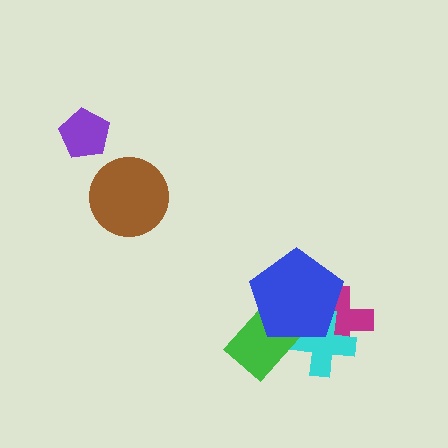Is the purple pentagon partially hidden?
No, no other shape covers it.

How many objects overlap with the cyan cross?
3 objects overlap with the cyan cross.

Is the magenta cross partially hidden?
Yes, it is partially covered by another shape.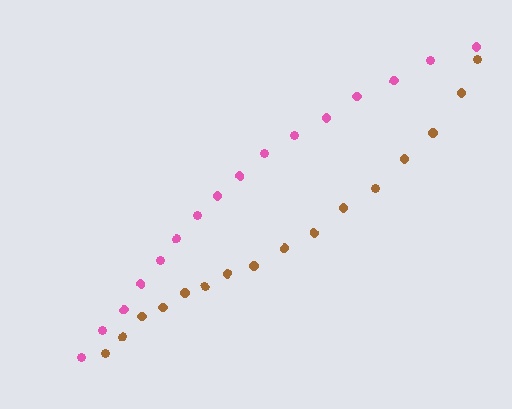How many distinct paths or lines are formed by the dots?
There are 2 distinct paths.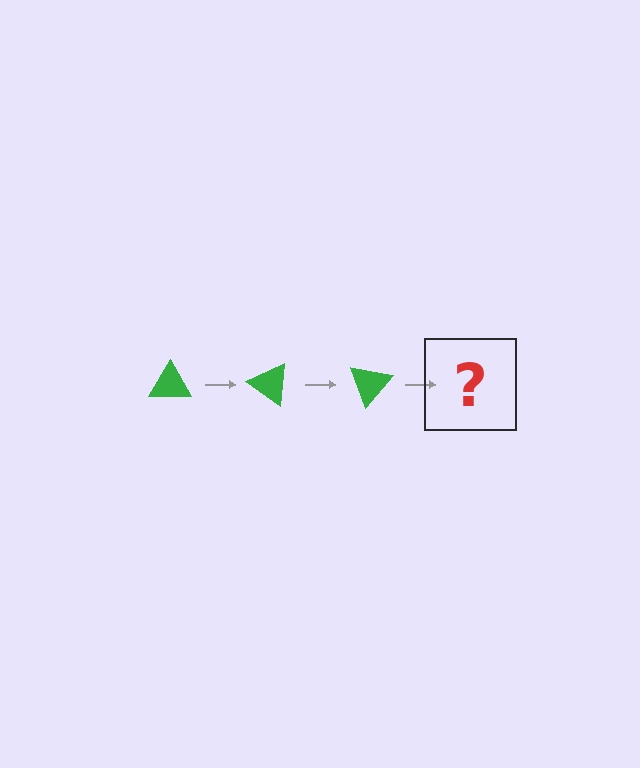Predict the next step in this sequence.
The next step is a green triangle rotated 105 degrees.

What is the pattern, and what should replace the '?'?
The pattern is that the triangle rotates 35 degrees each step. The '?' should be a green triangle rotated 105 degrees.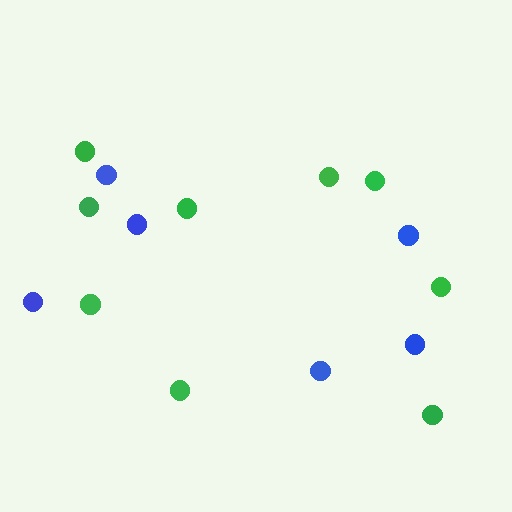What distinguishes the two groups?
There are 2 groups: one group of green circles (9) and one group of blue circles (6).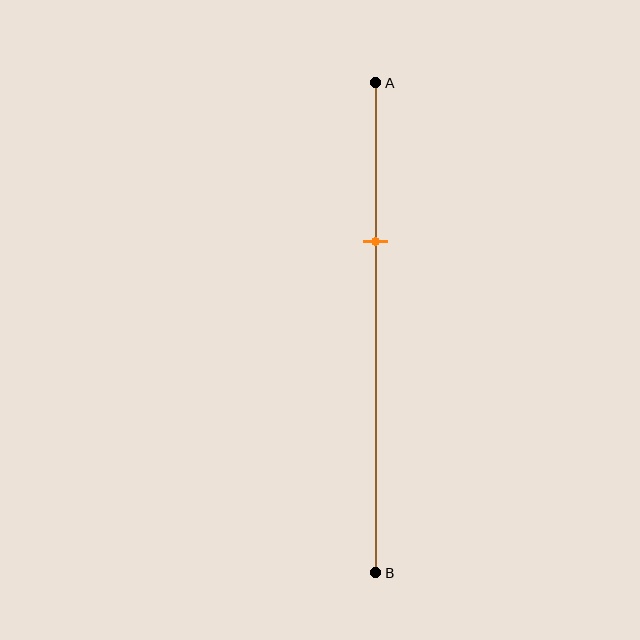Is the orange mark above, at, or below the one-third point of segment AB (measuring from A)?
The orange mark is approximately at the one-third point of segment AB.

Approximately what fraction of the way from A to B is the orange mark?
The orange mark is approximately 30% of the way from A to B.